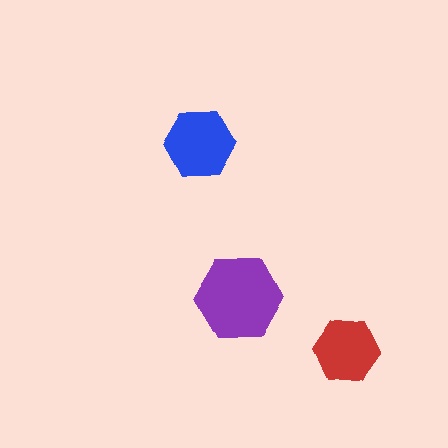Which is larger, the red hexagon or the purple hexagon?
The purple one.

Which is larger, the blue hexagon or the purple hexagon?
The purple one.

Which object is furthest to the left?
The blue hexagon is leftmost.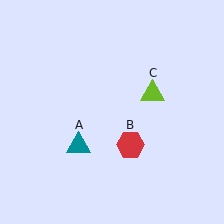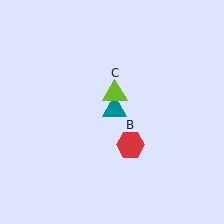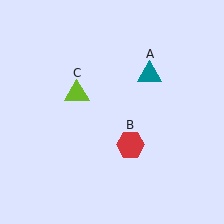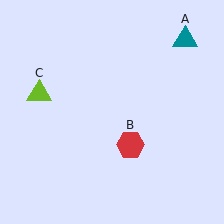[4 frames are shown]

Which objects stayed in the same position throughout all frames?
Red hexagon (object B) remained stationary.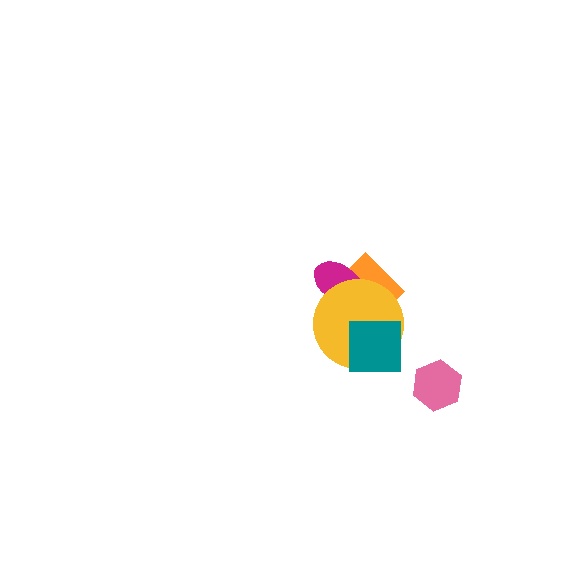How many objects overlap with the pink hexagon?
0 objects overlap with the pink hexagon.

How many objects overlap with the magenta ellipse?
2 objects overlap with the magenta ellipse.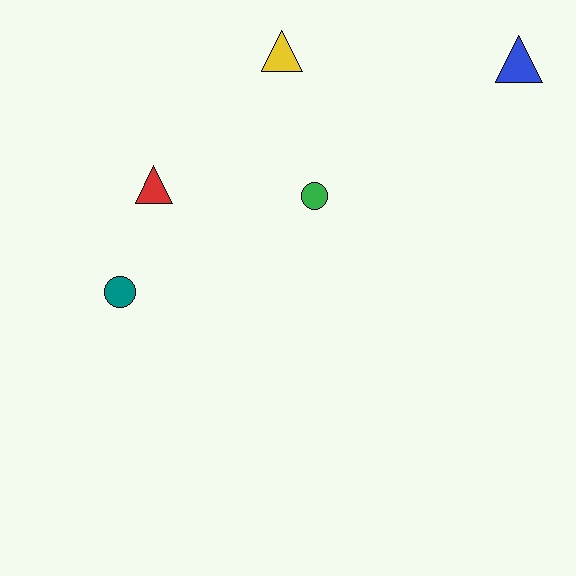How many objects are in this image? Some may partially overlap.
There are 5 objects.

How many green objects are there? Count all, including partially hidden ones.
There is 1 green object.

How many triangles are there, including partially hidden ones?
There are 3 triangles.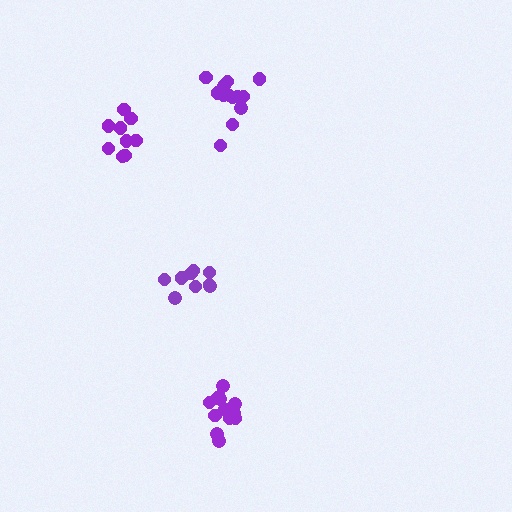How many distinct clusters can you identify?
There are 4 distinct clusters.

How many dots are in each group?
Group 1: 13 dots, Group 2: 9 dots, Group 3: 9 dots, Group 4: 13 dots (44 total).